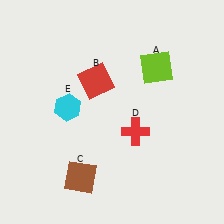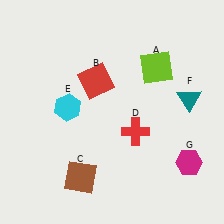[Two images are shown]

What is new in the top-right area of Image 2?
A teal triangle (F) was added in the top-right area of Image 2.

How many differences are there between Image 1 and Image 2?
There are 2 differences between the two images.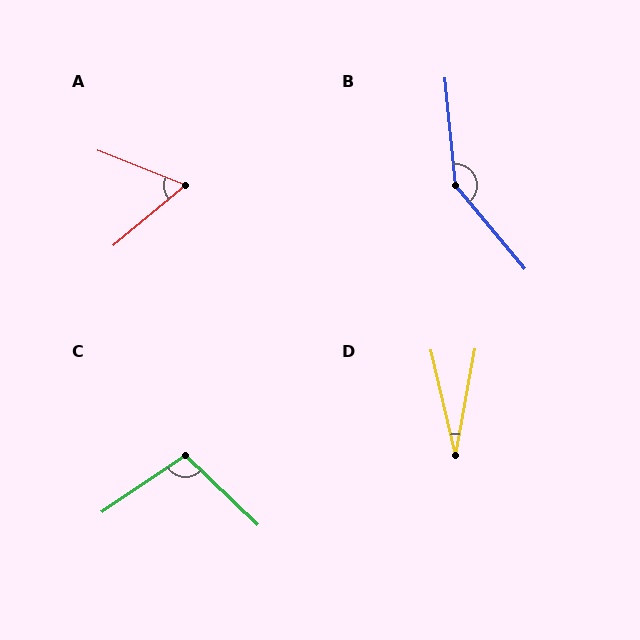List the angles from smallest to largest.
D (24°), A (62°), C (102°), B (146°).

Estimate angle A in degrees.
Approximately 62 degrees.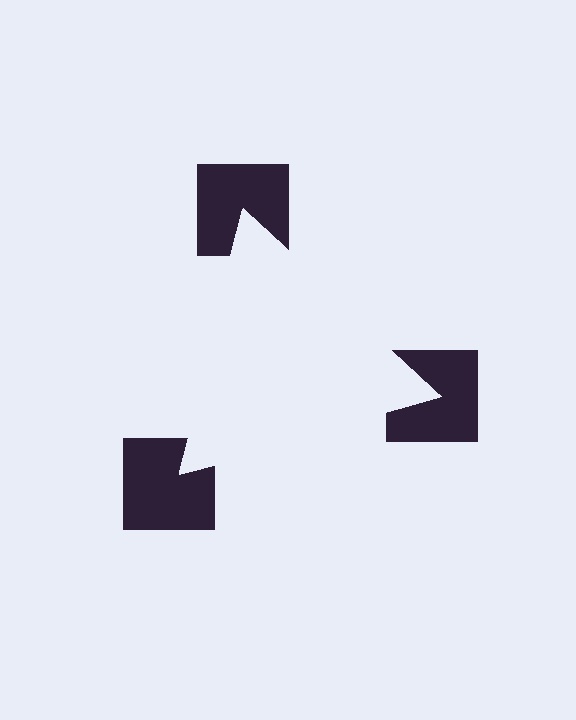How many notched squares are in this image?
There are 3 — one at each vertex of the illusory triangle.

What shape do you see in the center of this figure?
An illusory triangle — its edges are inferred from the aligned wedge cuts in the notched squares, not physically drawn.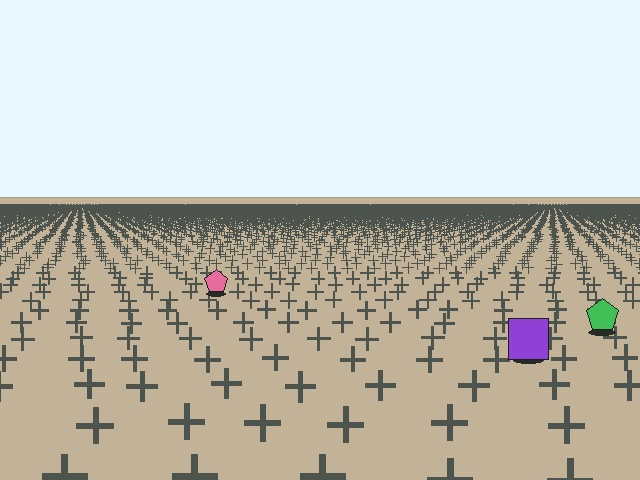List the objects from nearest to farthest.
From nearest to farthest: the purple square, the green pentagon, the pink pentagon.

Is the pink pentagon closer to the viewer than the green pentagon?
No. The green pentagon is closer — you can tell from the texture gradient: the ground texture is coarser near it.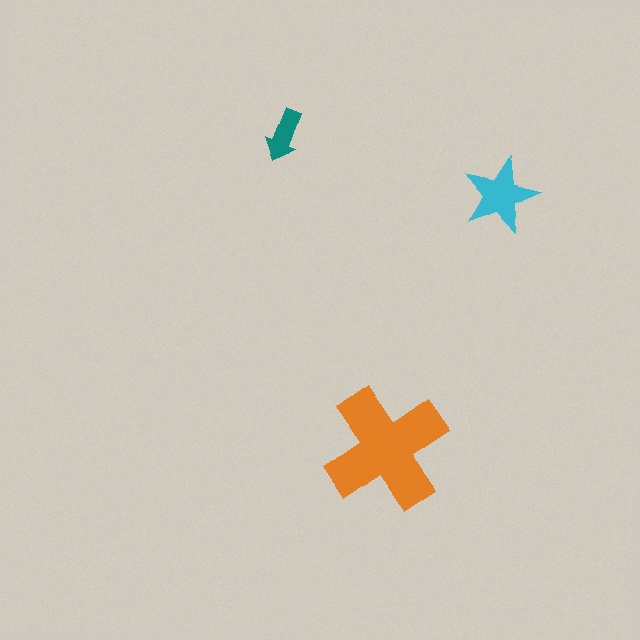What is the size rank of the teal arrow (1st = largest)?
3rd.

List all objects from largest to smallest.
The orange cross, the cyan star, the teal arrow.